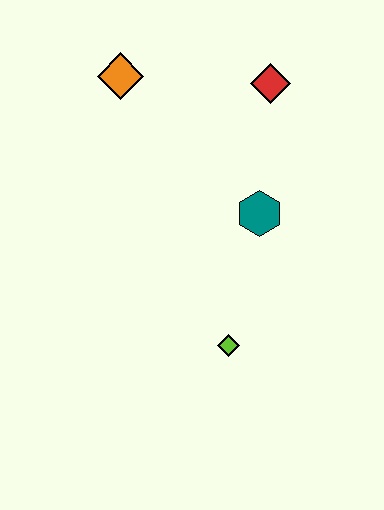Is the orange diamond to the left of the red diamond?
Yes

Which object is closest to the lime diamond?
The teal hexagon is closest to the lime diamond.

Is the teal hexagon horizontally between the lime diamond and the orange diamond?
No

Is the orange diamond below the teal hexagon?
No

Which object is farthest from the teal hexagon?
The orange diamond is farthest from the teal hexagon.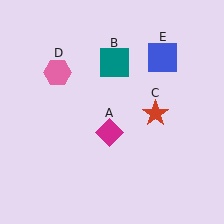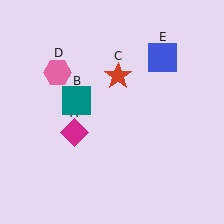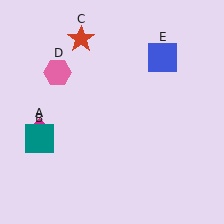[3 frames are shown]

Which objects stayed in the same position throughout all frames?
Pink hexagon (object D) and blue square (object E) remained stationary.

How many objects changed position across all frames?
3 objects changed position: magenta diamond (object A), teal square (object B), red star (object C).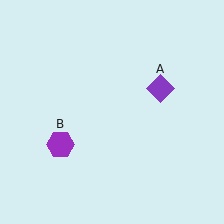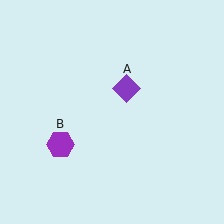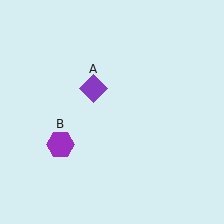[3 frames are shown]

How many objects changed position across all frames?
1 object changed position: purple diamond (object A).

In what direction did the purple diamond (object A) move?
The purple diamond (object A) moved left.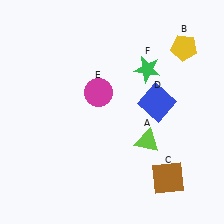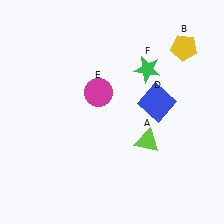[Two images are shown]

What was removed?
The brown square (C) was removed in Image 2.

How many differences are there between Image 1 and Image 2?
There is 1 difference between the two images.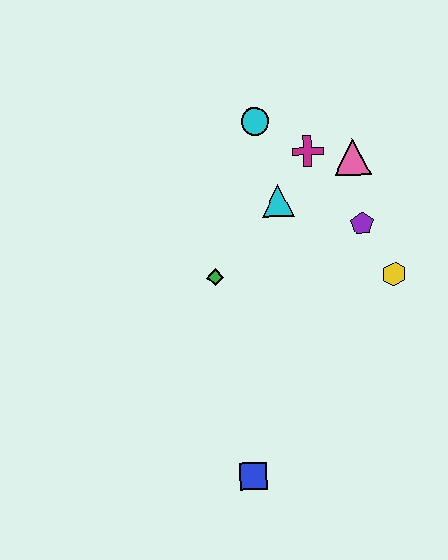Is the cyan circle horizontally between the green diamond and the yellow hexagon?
Yes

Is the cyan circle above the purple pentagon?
Yes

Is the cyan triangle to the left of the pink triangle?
Yes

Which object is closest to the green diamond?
The cyan triangle is closest to the green diamond.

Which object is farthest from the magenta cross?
The blue square is farthest from the magenta cross.